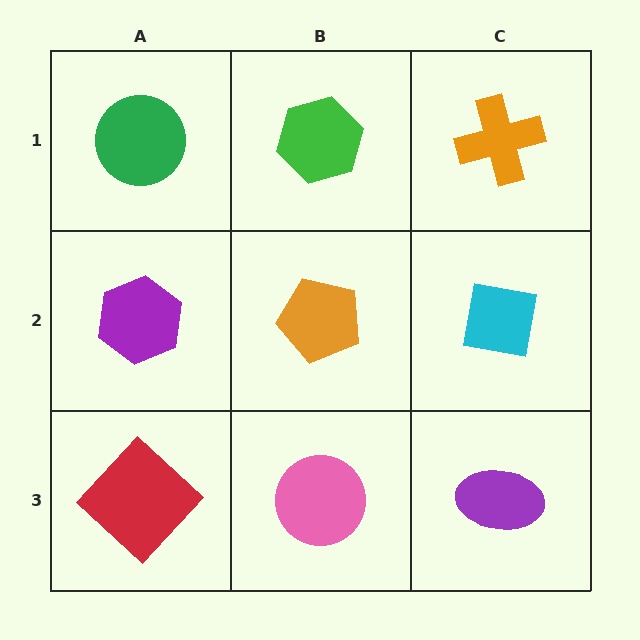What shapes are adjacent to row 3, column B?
An orange pentagon (row 2, column B), a red diamond (row 3, column A), a purple ellipse (row 3, column C).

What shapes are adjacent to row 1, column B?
An orange pentagon (row 2, column B), a green circle (row 1, column A), an orange cross (row 1, column C).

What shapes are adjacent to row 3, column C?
A cyan square (row 2, column C), a pink circle (row 3, column B).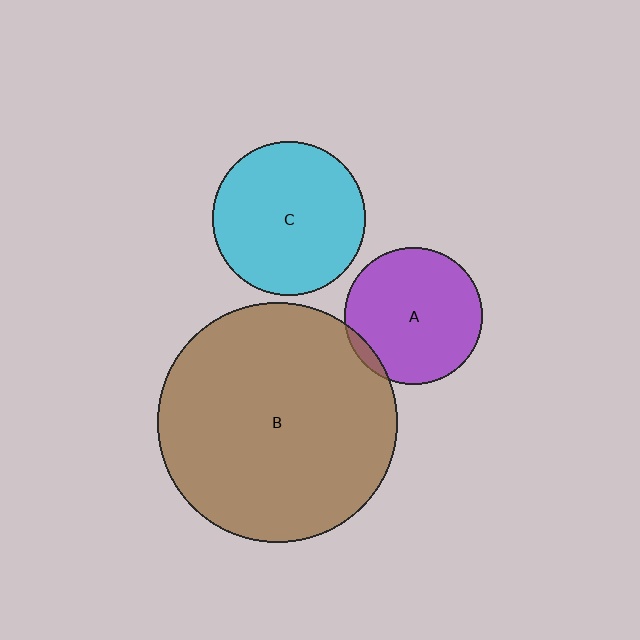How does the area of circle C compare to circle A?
Approximately 1.2 times.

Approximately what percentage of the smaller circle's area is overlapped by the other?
Approximately 5%.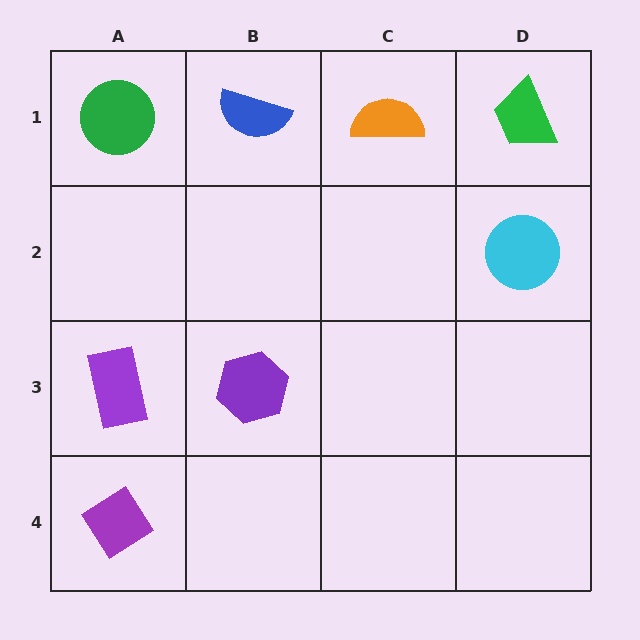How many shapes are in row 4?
1 shape.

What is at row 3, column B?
A purple hexagon.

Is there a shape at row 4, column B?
No, that cell is empty.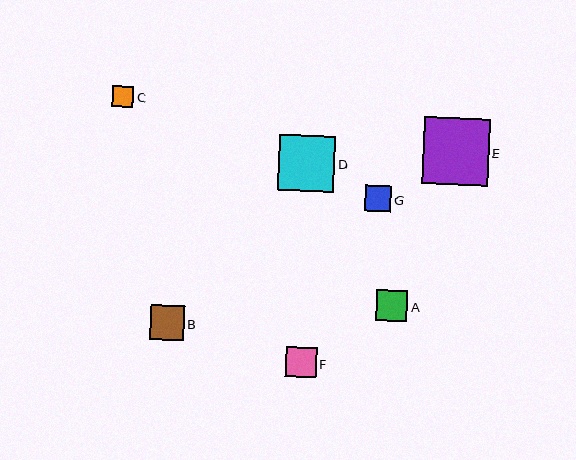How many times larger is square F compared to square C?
Square F is approximately 1.4 times the size of square C.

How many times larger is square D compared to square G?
Square D is approximately 2.2 times the size of square G.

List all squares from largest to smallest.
From largest to smallest: E, D, B, A, F, G, C.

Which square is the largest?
Square E is the largest with a size of approximately 66 pixels.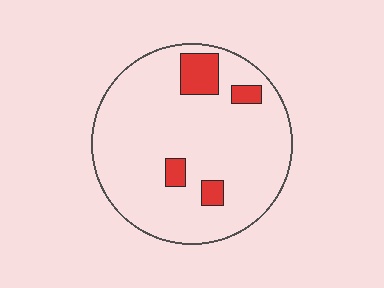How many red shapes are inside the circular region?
4.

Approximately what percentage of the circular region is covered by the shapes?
Approximately 10%.